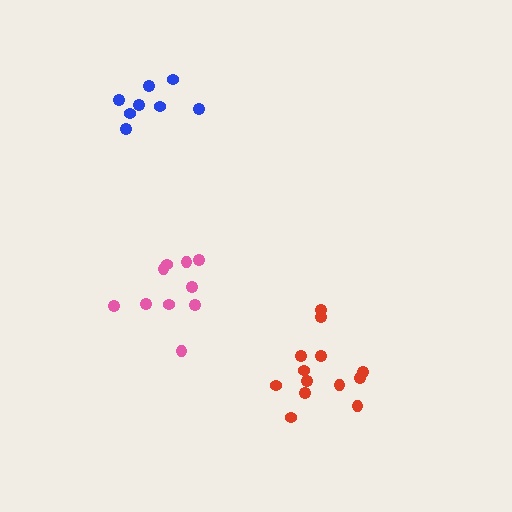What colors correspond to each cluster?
The clusters are colored: blue, pink, red.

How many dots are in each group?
Group 1: 8 dots, Group 2: 10 dots, Group 3: 13 dots (31 total).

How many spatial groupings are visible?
There are 3 spatial groupings.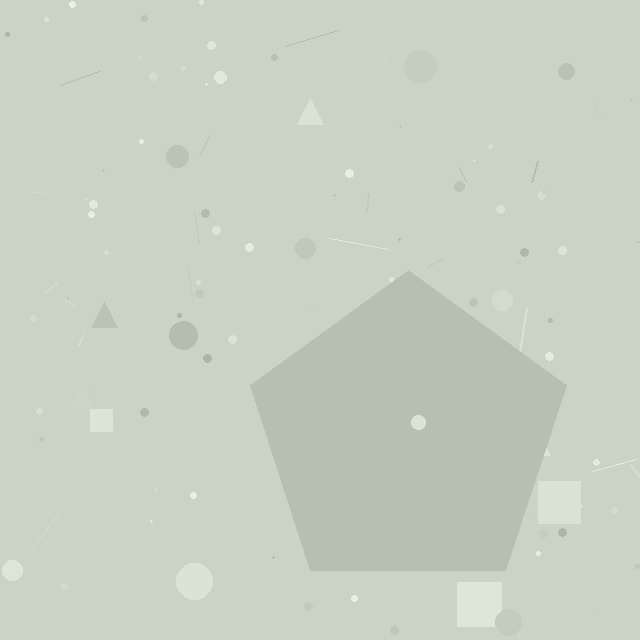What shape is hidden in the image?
A pentagon is hidden in the image.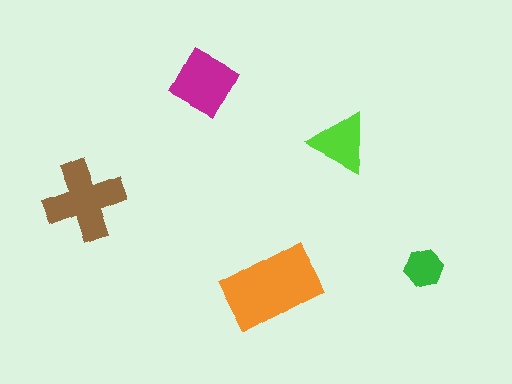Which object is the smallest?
The green hexagon.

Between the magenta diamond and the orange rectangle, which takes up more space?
The orange rectangle.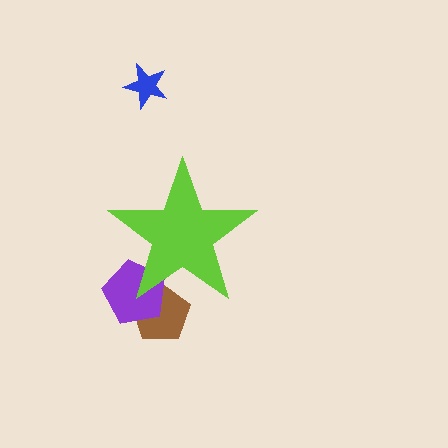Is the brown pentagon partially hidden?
Yes, the brown pentagon is partially hidden behind the lime star.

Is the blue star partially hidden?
No, the blue star is fully visible.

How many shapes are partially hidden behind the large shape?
2 shapes are partially hidden.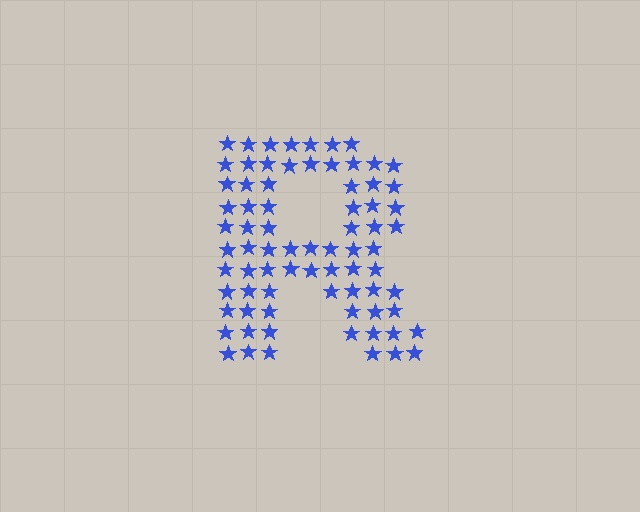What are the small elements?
The small elements are stars.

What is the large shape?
The large shape is the letter R.